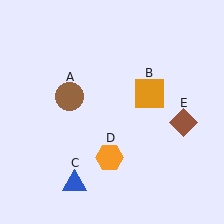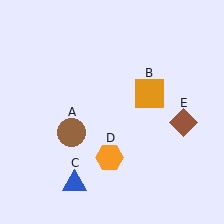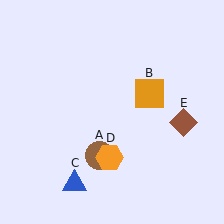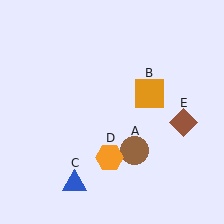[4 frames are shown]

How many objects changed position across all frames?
1 object changed position: brown circle (object A).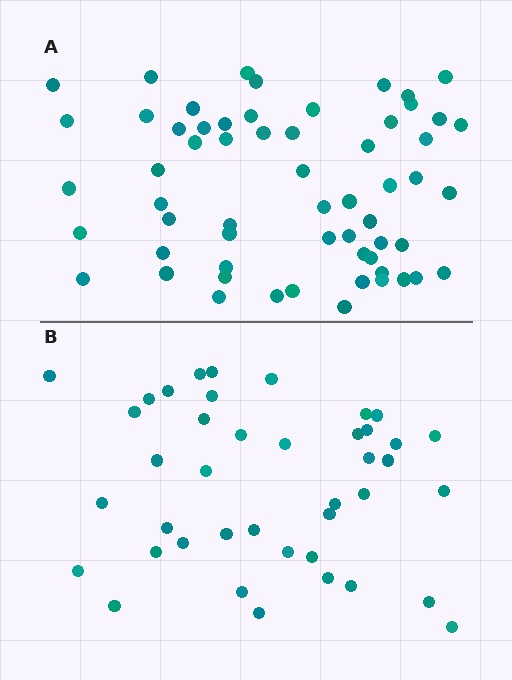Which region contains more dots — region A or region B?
Region A (the top region) has more dots.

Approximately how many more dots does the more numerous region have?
Region A has approximately 20 more dots than region B.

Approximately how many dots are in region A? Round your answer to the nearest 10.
About 60 dots.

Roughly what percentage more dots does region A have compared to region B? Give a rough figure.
About 45% more.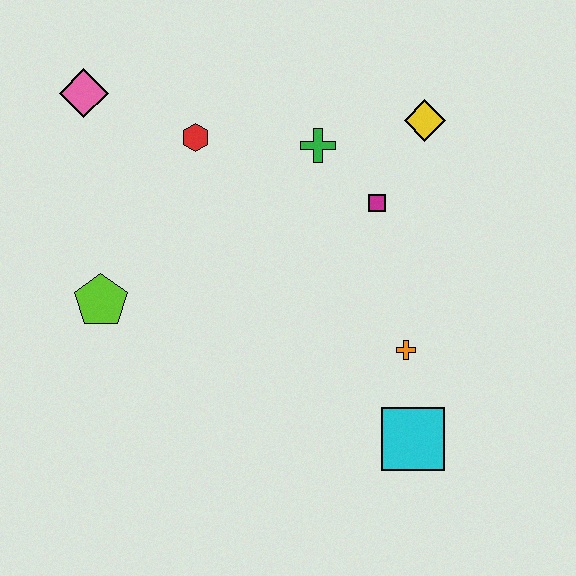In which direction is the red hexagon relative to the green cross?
The red hexagon is to the left of the green cross.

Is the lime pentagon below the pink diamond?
Yes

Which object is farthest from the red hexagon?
The cyan square is farthest from the red hexagon.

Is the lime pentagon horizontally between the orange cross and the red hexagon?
No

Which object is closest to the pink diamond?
The red hexagon is closest to the pink diamond.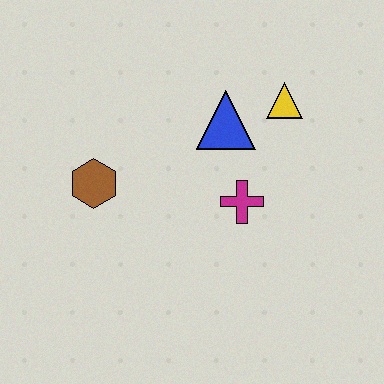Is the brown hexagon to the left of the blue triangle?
Yes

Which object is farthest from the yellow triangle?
The brown hexagon is farthest from the yellow triangle.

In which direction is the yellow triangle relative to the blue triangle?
The yellow triangle is to the right of the blue triangle.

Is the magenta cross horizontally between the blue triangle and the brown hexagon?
No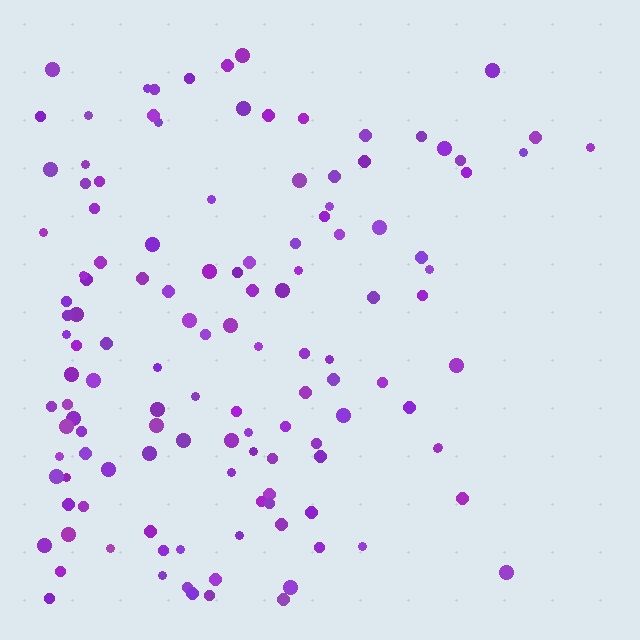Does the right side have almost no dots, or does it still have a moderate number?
Still a moderate number, just noticeably fewer than the left.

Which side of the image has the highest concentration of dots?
The left.